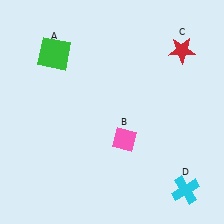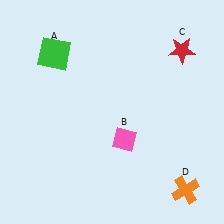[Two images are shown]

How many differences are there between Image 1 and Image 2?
There is 1 difference between the two images.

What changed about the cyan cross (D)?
In Image 1, D is cyan. In Image 2, it changed to orange.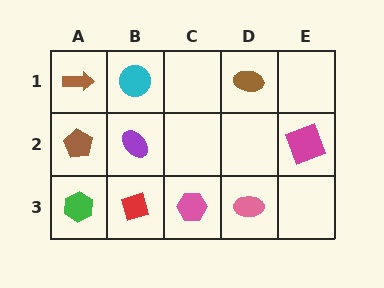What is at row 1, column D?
A brown ellipse.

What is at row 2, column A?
A brown pentagon.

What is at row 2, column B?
A purple ellipse.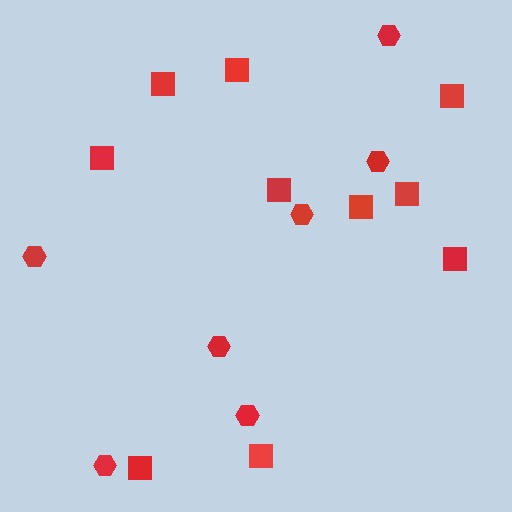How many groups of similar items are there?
There are 2 groups: one group of squares (10) and one group of hexagons (7).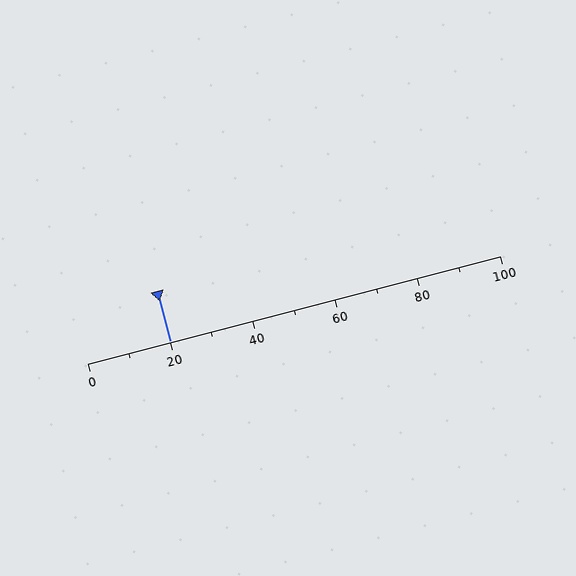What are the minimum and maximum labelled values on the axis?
The axis runs from 0 to 100.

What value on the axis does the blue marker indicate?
The marker indicates approximately 20.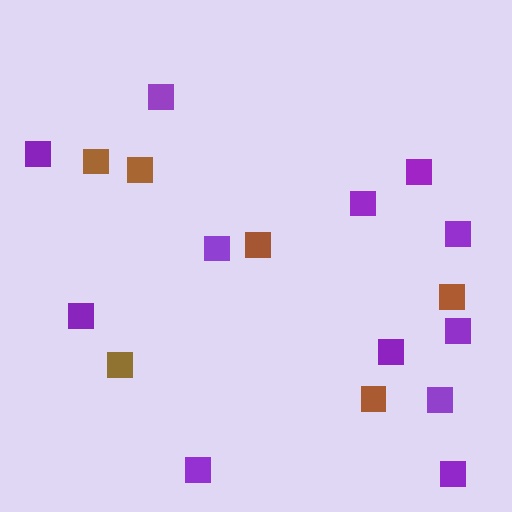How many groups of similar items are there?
There are 2 groups: one group of brown squares (6) and one group of purple squares (12).